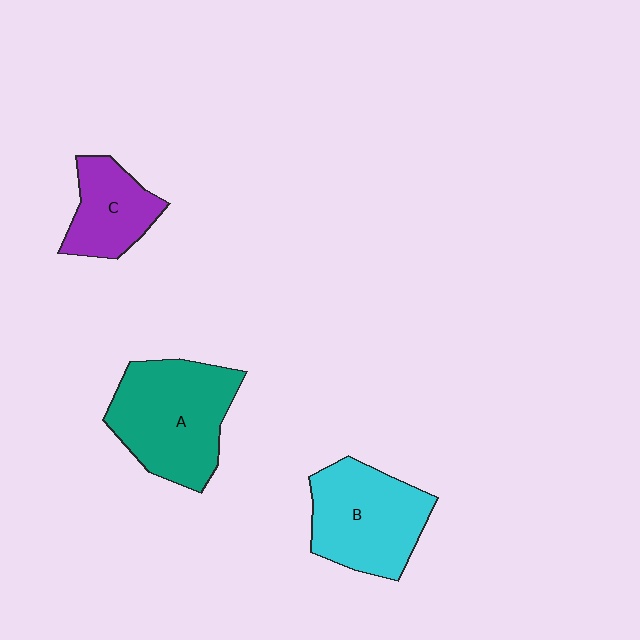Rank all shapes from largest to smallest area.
From largest to smallest: A (teal), B (cyan), C (purple).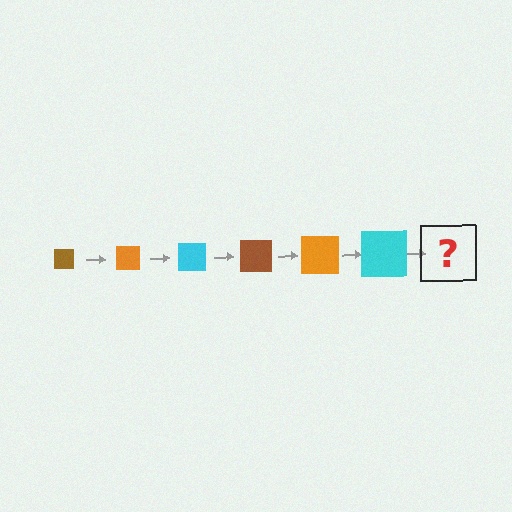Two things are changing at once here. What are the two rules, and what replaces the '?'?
The two rules are that the square grows larger each step and the color cycles through brown, orange, and cyan. The '?' should be a brown square, larger than the previous one.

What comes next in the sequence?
The next element should be a brown square, larger than the previous one.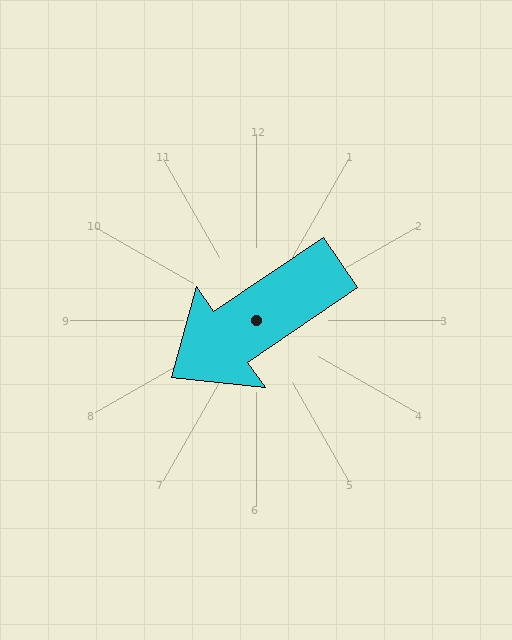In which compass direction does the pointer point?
Southwest.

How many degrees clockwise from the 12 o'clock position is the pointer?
Approximately 236 degrees.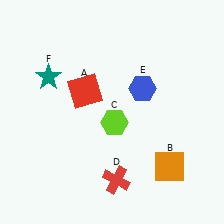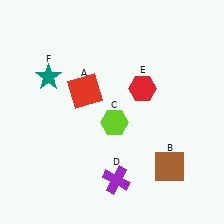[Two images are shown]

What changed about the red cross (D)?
In Image 1, D is red. In Image 2, it changed to purple.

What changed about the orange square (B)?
In Image 1, B is orange. In Image 2, it changed to brown.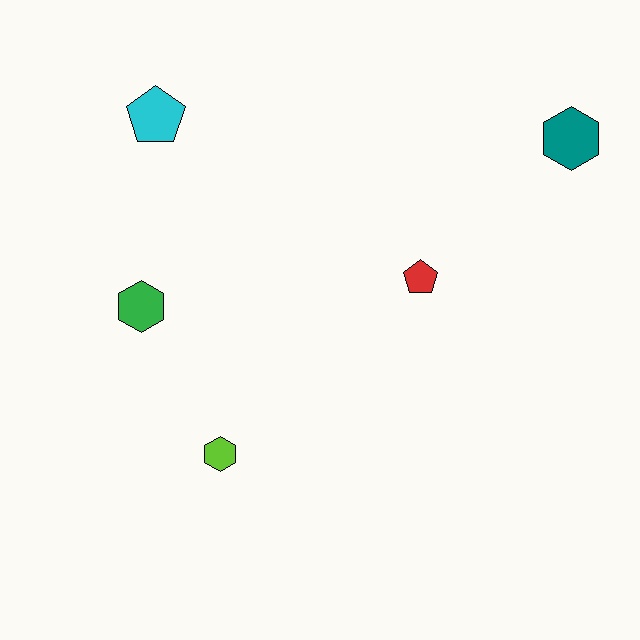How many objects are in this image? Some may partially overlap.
There are 5 objects.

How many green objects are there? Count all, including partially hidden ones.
There is 1 green object.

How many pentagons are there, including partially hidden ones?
There are 2 pentagons.